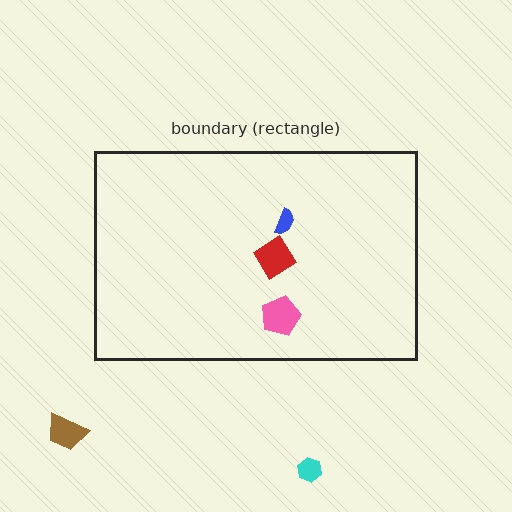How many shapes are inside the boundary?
3 inside, 2 outside.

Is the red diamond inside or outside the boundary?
Inside.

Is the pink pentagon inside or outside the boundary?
Inside.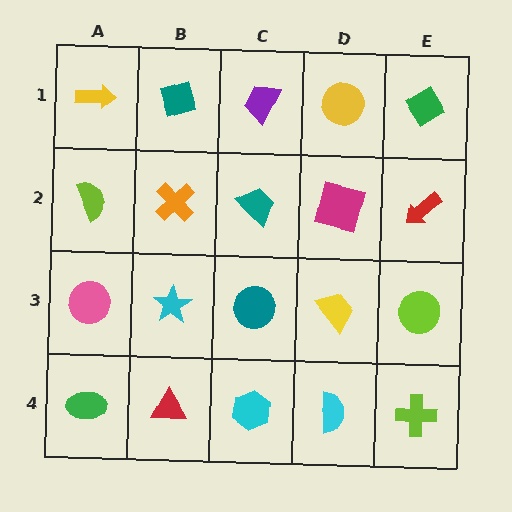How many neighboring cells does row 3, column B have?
4.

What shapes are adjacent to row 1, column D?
A magenta square (row 2, column D), a purple trapezoid (row 1, column C), a green diamond (row 1, column E).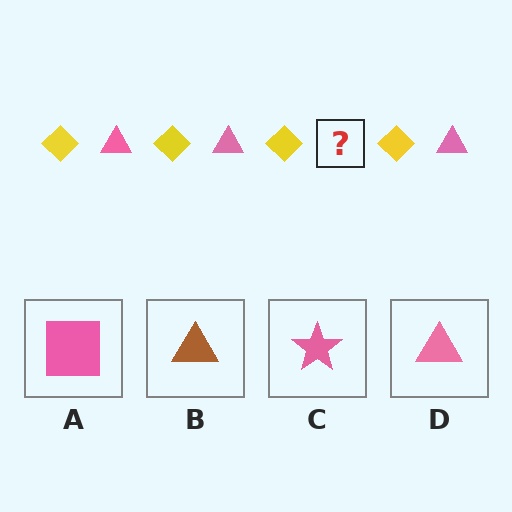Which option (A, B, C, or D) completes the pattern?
D.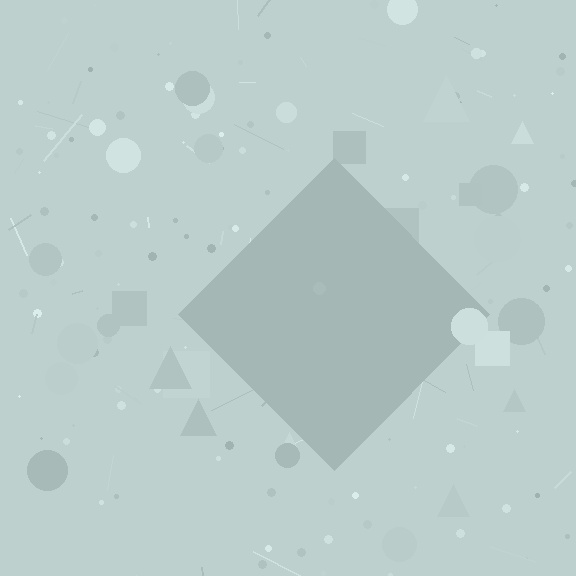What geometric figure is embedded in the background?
A diamond is embedded in the background.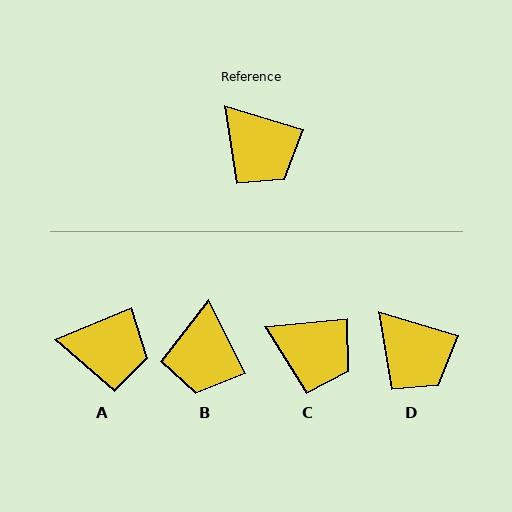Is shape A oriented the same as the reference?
No, it is off by about 40 degrees.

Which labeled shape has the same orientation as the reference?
D.